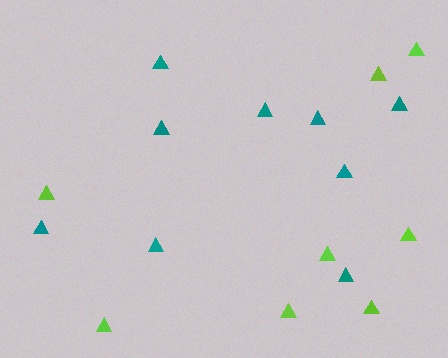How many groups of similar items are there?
There are 2 groups: one group of teal triangles (9) and one group of lime triangles (8).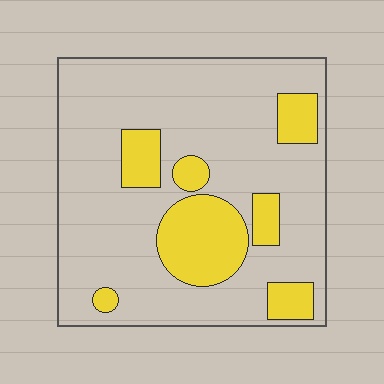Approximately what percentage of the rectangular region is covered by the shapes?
Approximately 20%.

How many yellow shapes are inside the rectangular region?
7.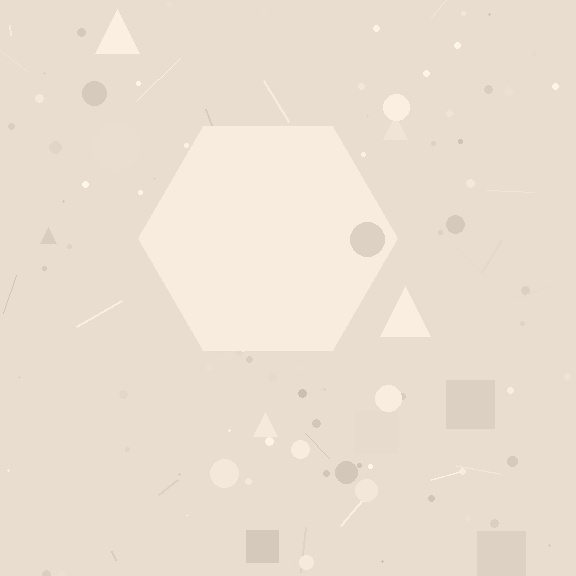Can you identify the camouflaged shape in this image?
The camouflaged shape is a hexagon.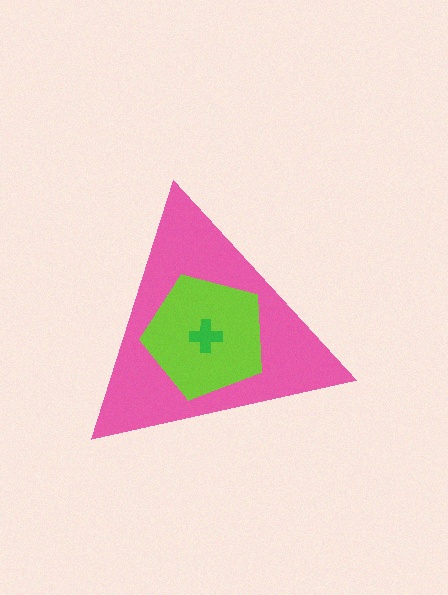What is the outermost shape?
The pink triangle.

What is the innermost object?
The green cross.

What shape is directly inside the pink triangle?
The lime pentagon.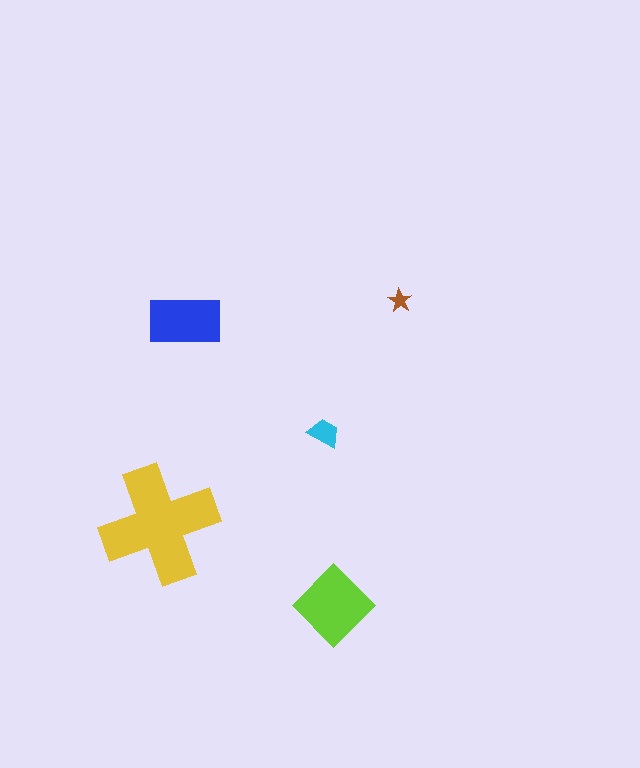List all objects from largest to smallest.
The yellow cross, the lime diamond, the blue rectangle, the cyan trapezoid, the brown star.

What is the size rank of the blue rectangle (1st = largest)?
3rd.